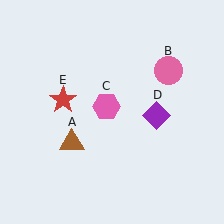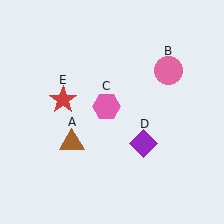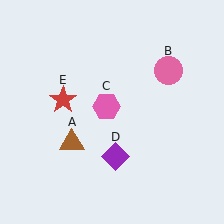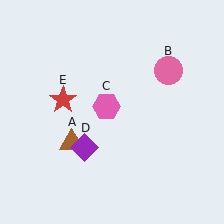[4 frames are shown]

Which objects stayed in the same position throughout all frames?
Brown triangle (object A) and pink circle (object B) and pink hexagon (object C) and red star (object E) remained stationary.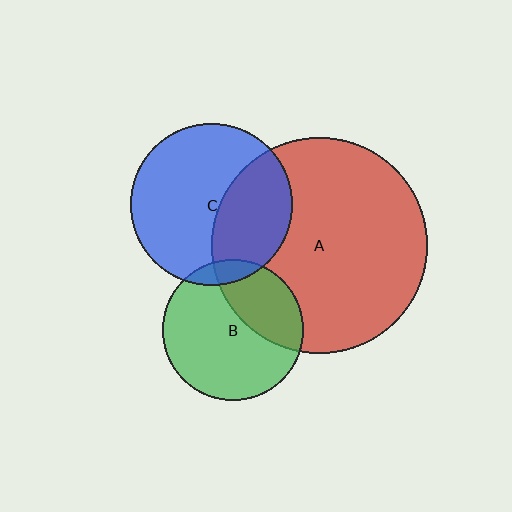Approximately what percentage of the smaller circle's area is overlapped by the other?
Approximately 30%.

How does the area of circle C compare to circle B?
Approximately 1.3 times.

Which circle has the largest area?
Circle A (red).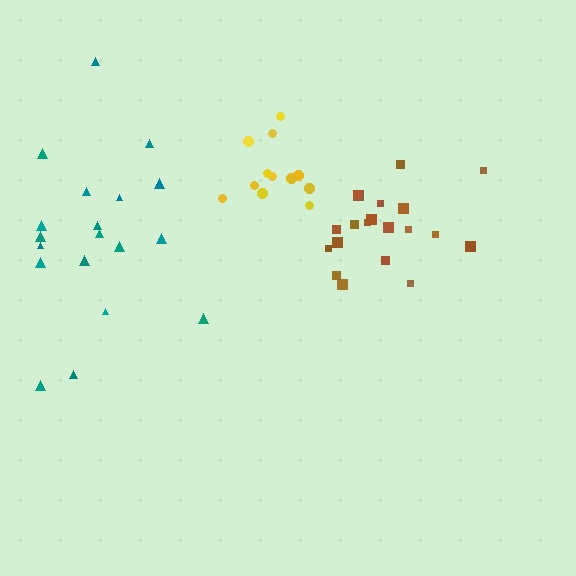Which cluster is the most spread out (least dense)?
Teal.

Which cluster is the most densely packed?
Yellow.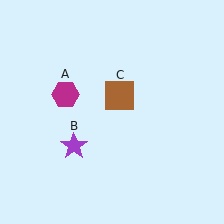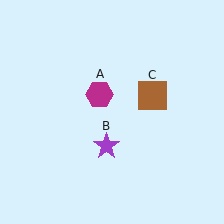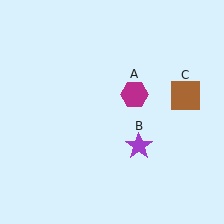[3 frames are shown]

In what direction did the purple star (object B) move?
The purple star (object B) moved right.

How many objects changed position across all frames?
3 objects changed position: magenta hexagon (object A), purple star (object B), brown square (object C).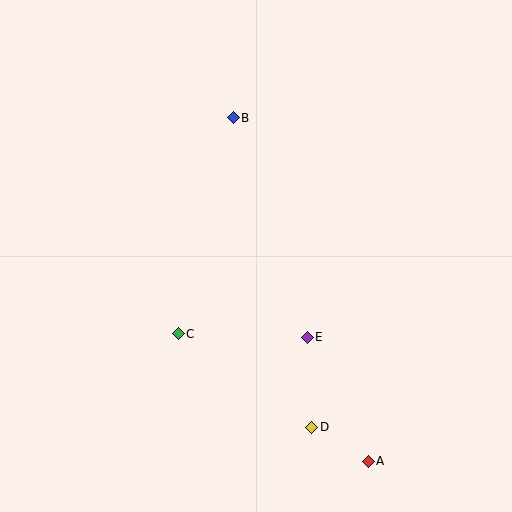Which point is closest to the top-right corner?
Point B is closest to the top-right corner.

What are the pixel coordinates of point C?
Point C is at (178, 334).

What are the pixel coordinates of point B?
Point B is at (233, 118).